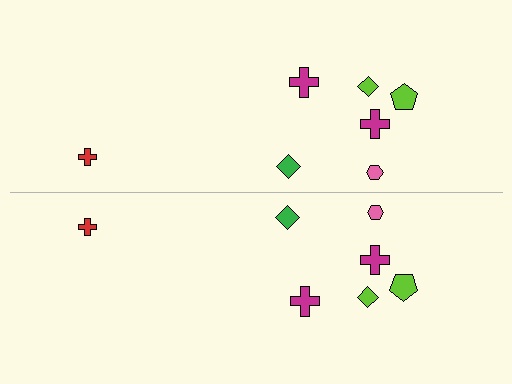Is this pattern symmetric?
Yes, this pattern has bilateral (reflection) symmetry.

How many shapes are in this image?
There are 14 shapes in this image.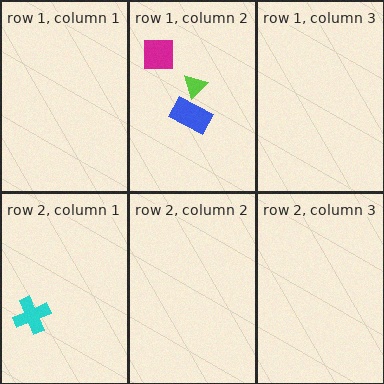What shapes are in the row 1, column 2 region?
The lime triangle, the magenta square, the blue rectangle.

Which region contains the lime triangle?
The row 1, column 2 region.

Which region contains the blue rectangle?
The row 1, column 2 region.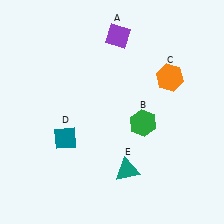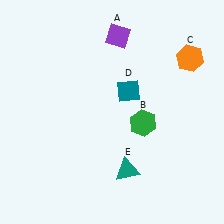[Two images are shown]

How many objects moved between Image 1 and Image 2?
2 objects moved between the two images.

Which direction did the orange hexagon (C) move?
The orange hexagon (C) moved right.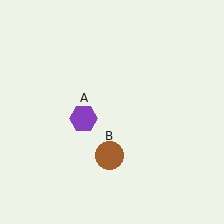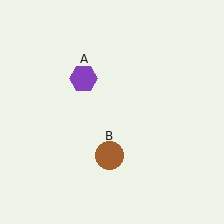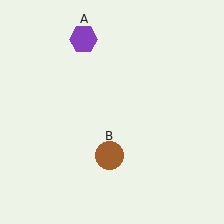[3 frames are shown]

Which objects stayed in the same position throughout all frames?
Brown circle (object B) remained stationary.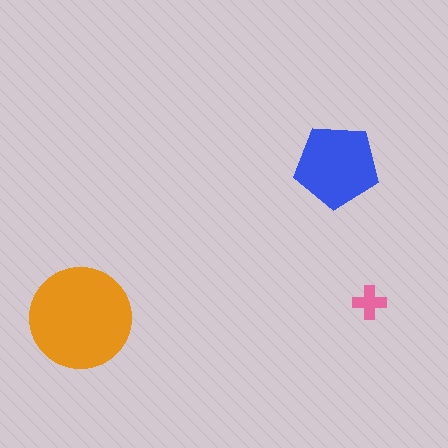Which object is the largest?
The orange circle.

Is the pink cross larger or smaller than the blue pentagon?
Smaller.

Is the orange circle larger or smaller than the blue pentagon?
Larger.